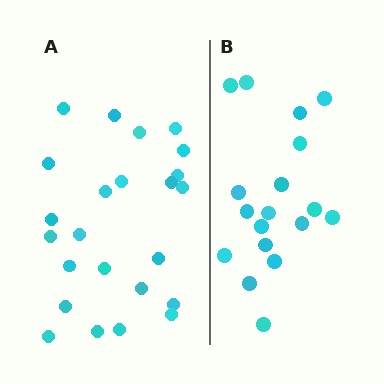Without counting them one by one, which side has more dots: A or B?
Region A (the left region) has more dots.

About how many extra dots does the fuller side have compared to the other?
Region A has about 6 more dots than region B.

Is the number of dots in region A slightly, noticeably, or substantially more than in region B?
Region A has noticeably more, but not dramatically so. The ratio is roughly 1.3 to 1.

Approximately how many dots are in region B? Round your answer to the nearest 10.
About 20 dots. (The exact count is 18, which rounds to 20.)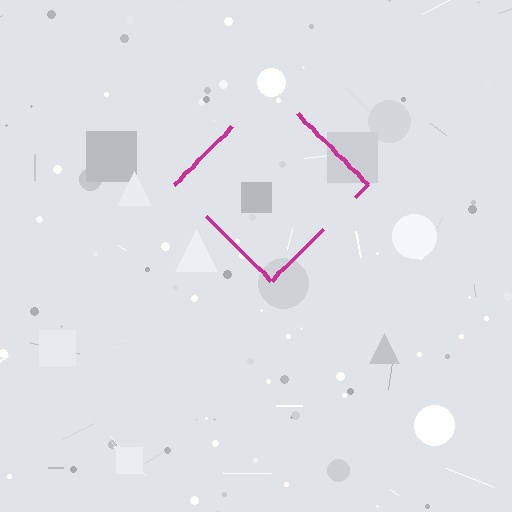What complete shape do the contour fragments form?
The contour fragments form a diamond.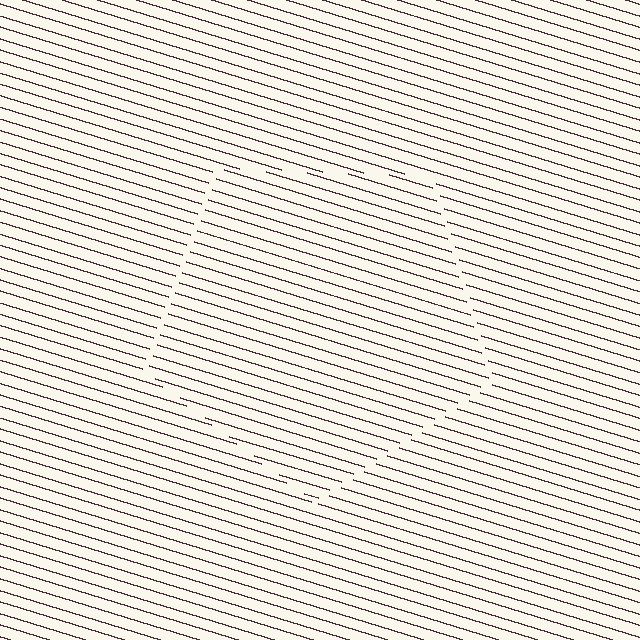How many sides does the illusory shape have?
5 sides — the line-ends trace a pentagon.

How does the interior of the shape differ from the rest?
The interior of the shape contains the same grating, shifted by half a period — the contour is defined by the phase discontinuity where line-ends from the inner and outer gratings abut.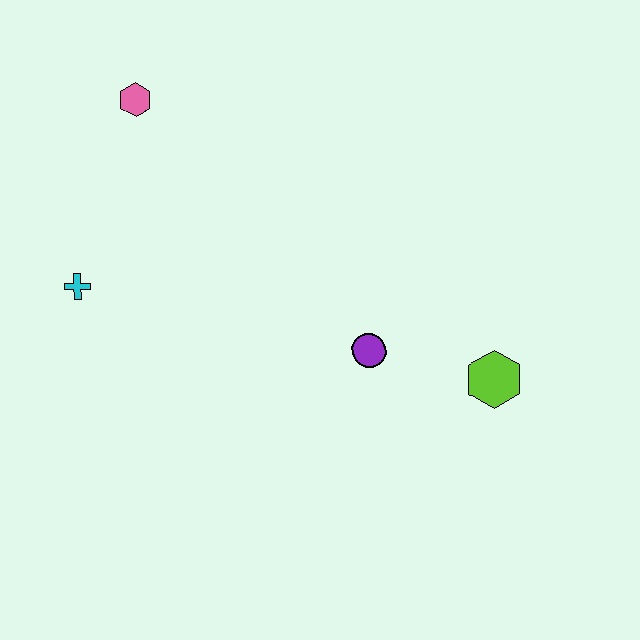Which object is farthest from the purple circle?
The pink hexagon is farthest from the purple circle.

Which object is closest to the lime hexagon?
The purple circle is closest to the lime hexagon.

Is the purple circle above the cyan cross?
No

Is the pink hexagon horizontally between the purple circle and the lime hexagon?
No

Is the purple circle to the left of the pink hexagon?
No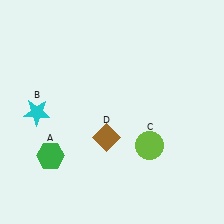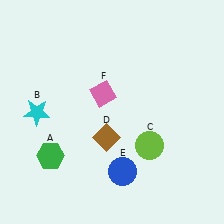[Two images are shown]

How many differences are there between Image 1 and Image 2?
There are 2 differences between the two images.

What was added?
A blue circle (E), a pink diamond (F) were added in Image 2.